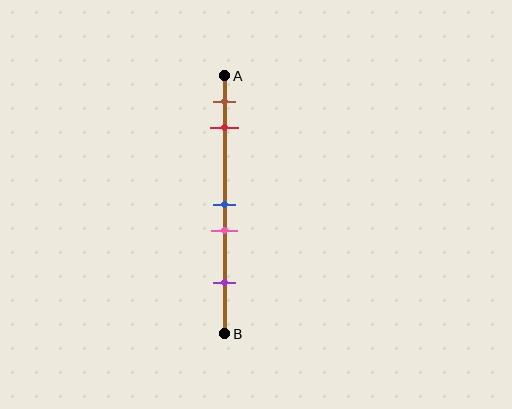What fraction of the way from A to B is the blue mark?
The blue mark is approximately 50% (0.5) of the way from A to B.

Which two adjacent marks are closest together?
The blue and pink marks are the closest adjacent pair.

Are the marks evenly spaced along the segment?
No, the marks are not evenly spaced.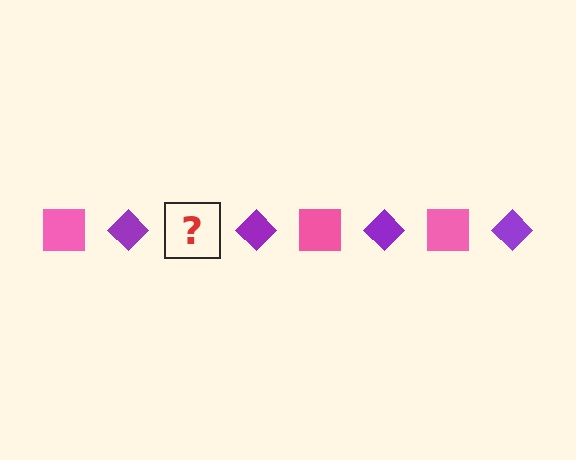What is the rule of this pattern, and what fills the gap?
The rule is that the pattern alternates between pink square and purple diamond. The gap should be filled with a pink square.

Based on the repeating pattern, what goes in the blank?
The blank should be a pink square.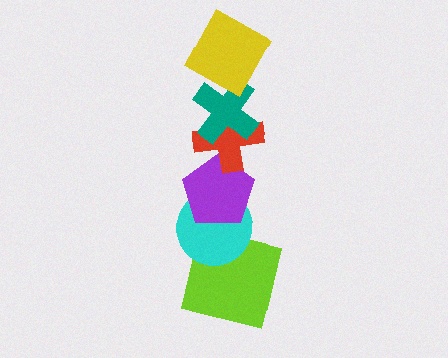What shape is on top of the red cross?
The teal cross is on top of the red cross.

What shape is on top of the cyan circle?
The purple pentagon is on top of the cyan circle.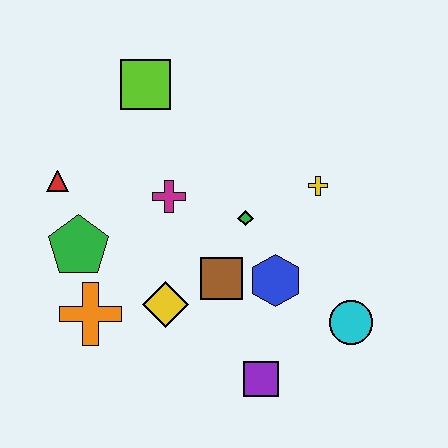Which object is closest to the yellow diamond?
The brown square is closest to the yellow diamond.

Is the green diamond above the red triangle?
No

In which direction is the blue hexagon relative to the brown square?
The blue hexagon is to the right of the brown square.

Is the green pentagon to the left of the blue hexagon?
Yes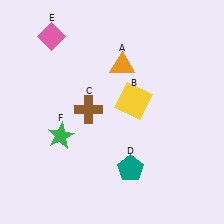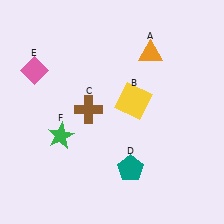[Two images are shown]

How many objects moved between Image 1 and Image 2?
2 objects moved between the two images.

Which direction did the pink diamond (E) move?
The pink diamond (E) moved down.